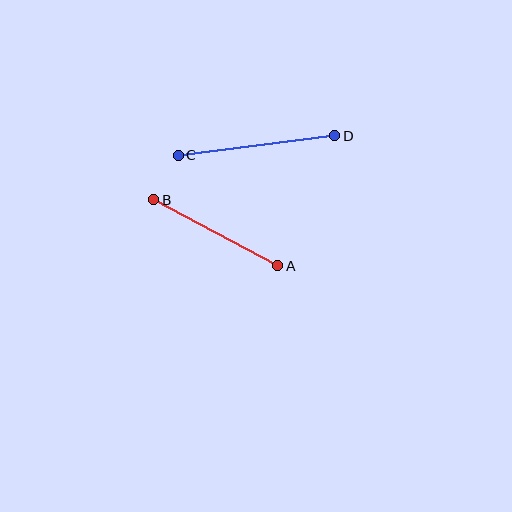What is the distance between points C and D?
The distance is approximately 158 pixels.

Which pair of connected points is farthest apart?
Points C and D are farthest apart.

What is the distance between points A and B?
The distance is approximately 140 pixels.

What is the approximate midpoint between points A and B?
The midpoint is at approximately (216, 233) pixels.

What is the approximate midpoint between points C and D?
The midpoint is at approximately (256, 146) pixels.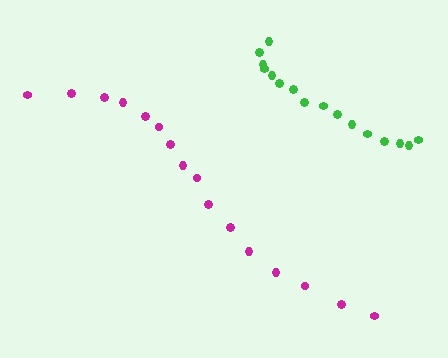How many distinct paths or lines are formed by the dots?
There are 2 distinct paths.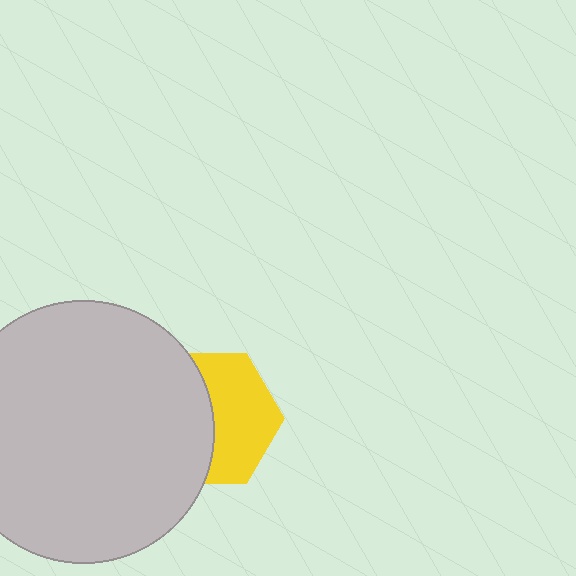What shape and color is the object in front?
The object in front is a light gray circle.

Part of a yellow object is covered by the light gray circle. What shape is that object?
It is a hexagon.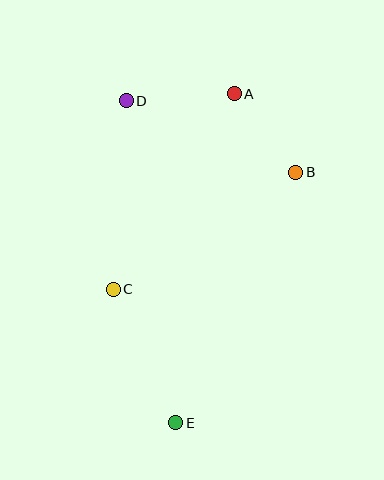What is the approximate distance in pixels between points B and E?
The distance between B and E is approximately 277 pixels.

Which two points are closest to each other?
Points A and B are closest to each other.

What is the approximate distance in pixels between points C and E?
The distance between C and E is approximately 148 pixels.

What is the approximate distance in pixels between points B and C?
The distance between B and C is approximately 217 pixels.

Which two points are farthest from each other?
Points A and E are farthest from each other.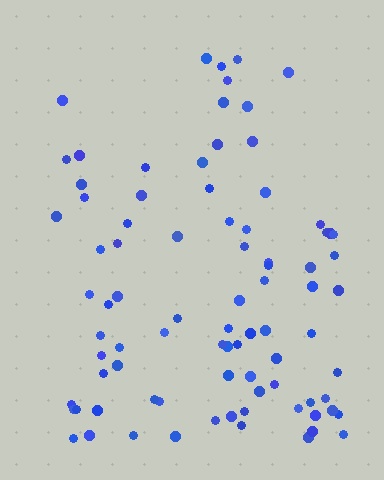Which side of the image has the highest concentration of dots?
The bottom.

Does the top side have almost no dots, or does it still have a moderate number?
Still a moderate number, just noticeably fewer than the bottom.